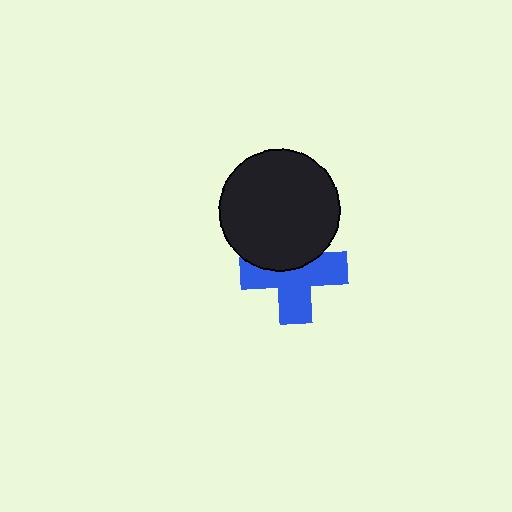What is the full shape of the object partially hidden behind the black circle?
The partially hidden object is a blue cross.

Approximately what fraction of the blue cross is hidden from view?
Roughly 37% of the blue cross is hidden behind the black circle.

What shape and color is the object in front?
The object in front is a black circle.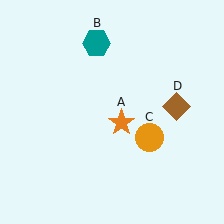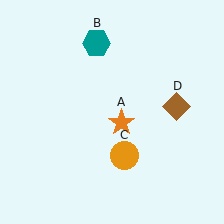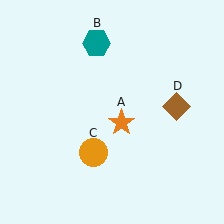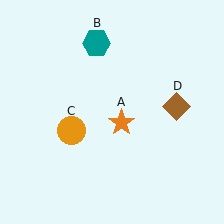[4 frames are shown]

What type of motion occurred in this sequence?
The orange circle (object C) rotated clockwise around the center of the scene.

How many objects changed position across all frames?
1 object changed position: orange circle (object C).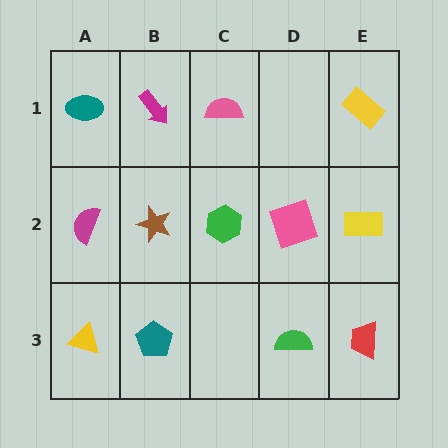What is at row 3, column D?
A green semicircle.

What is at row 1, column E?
A yellow rectangle.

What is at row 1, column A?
A teal ellipse.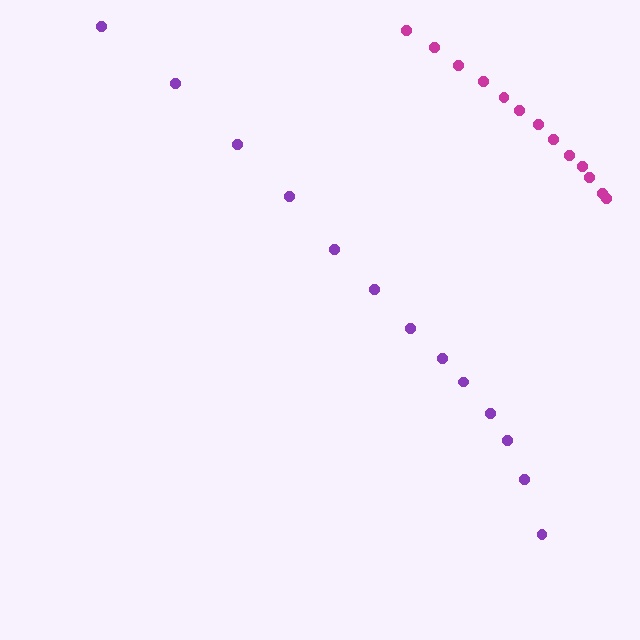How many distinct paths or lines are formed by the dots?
There are 2 distinct paths.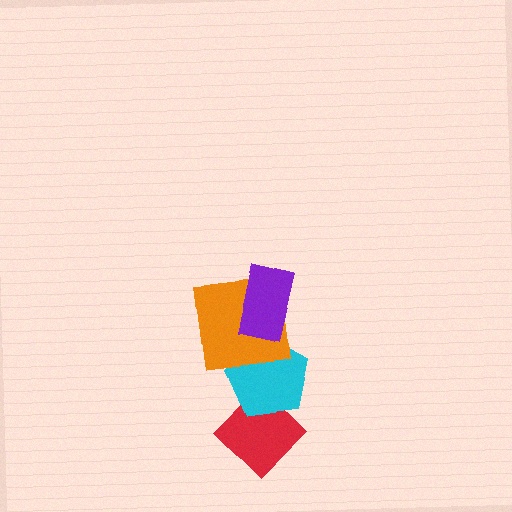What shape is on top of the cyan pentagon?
The orange square is on top of the cyan pentagon.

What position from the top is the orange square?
The orange square is 2nd from the top.